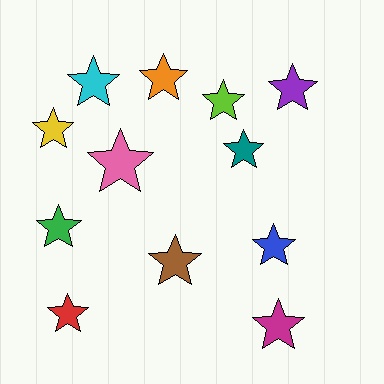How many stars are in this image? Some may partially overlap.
There are 12 stars.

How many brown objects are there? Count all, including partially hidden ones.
There is 1 brown object.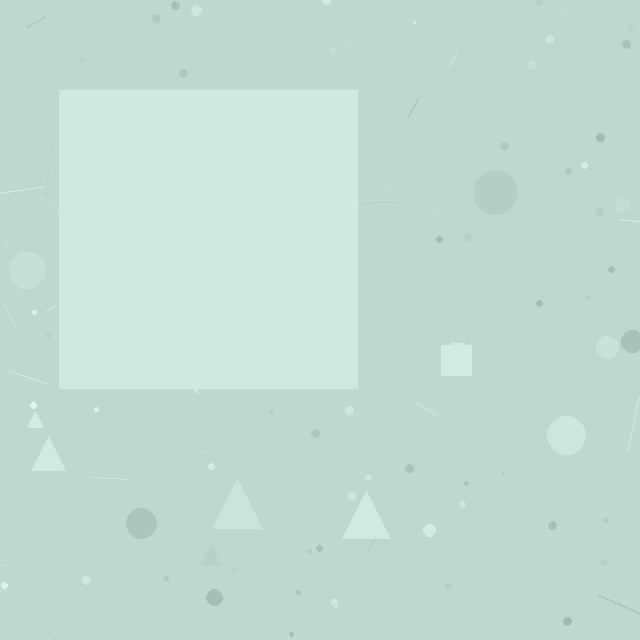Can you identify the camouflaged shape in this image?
The camouflaged shape is a square.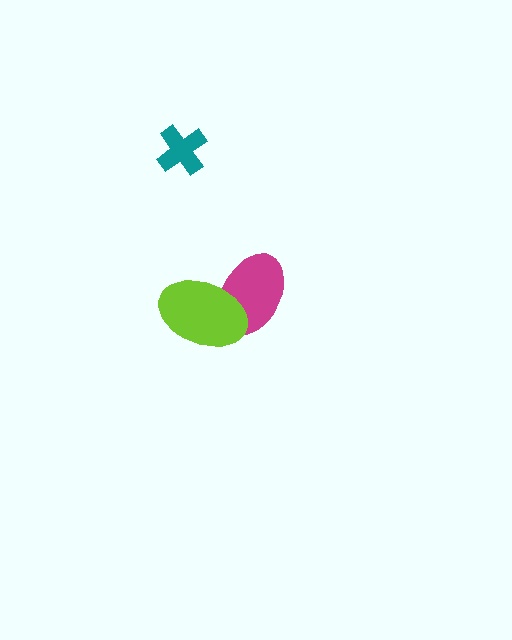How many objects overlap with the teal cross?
0 objects overlap with the teal cross.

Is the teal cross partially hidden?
No, no other shape covers it.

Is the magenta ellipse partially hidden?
Yes, it is partially covered by another shape.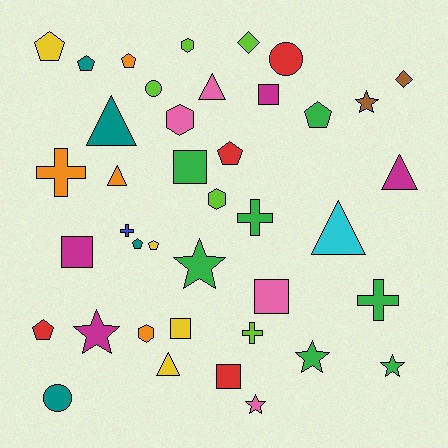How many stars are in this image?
There are 6 stars.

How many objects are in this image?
There are 40 objects.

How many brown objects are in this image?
There are 2 brown objects.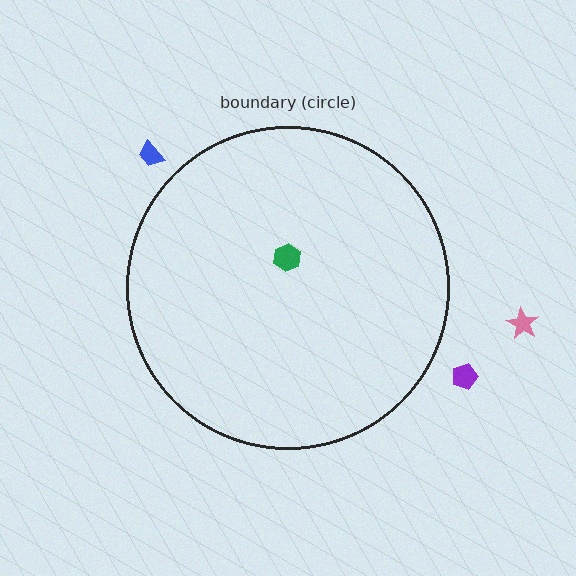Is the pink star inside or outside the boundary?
Outside.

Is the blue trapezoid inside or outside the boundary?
Outside.